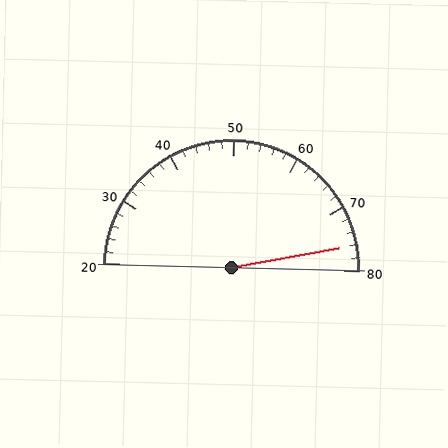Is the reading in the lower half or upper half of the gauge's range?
The reading is in the upper half of the range (20 to 80).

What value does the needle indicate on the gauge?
The needle indicates approximately 76.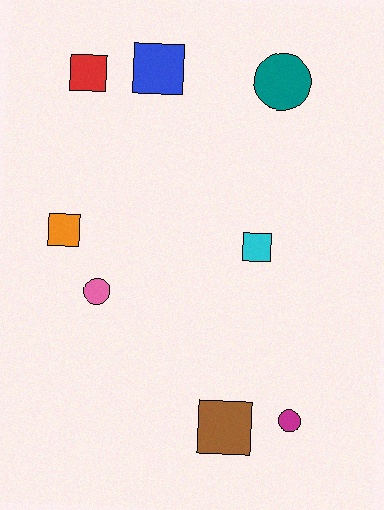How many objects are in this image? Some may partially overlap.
There are 8 objects.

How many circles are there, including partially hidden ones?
There are 3 circles.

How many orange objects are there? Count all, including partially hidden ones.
There is 1 orange object.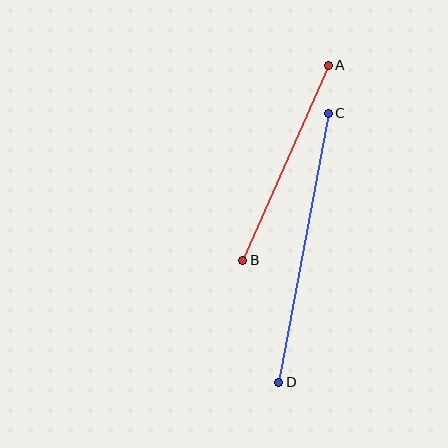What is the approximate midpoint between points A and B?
The midpoint is at approximately (286, 163) pixels.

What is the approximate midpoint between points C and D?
The midpoint is at approximately (303, 248) pixels.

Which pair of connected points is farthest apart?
Points C and D are farthest apart.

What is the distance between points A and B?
The distance is approximately 213 pixels.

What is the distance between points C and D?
The distance is approximately 273 pixels.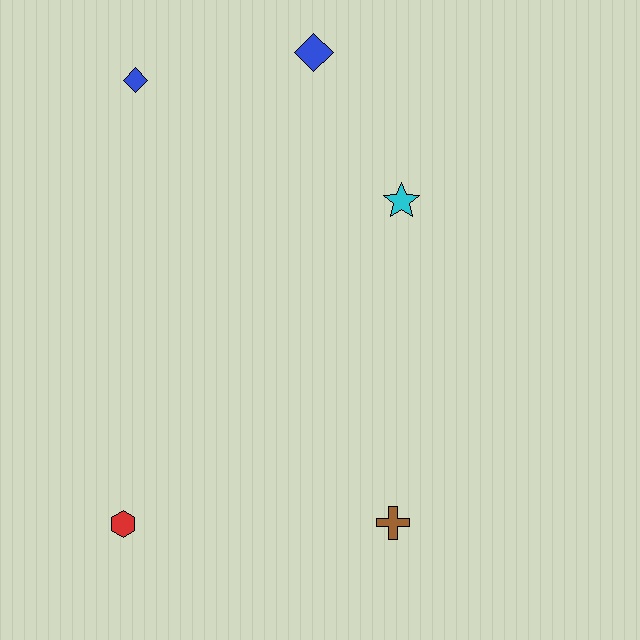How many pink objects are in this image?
There are no pink objects.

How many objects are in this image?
There are 5 objects.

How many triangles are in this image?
There are no triangles.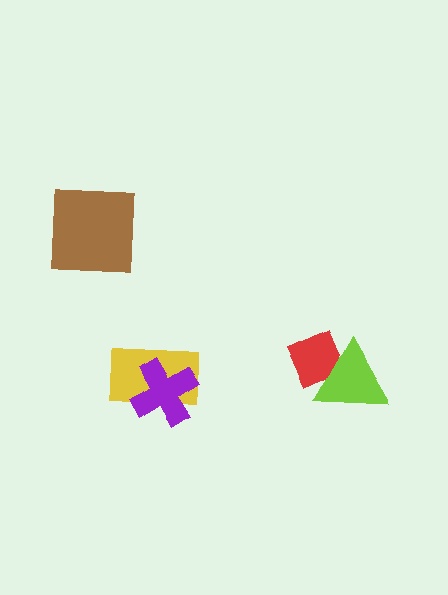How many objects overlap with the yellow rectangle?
1 object overlaps with the yellow rectangle.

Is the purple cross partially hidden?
No, no other shape covers it.